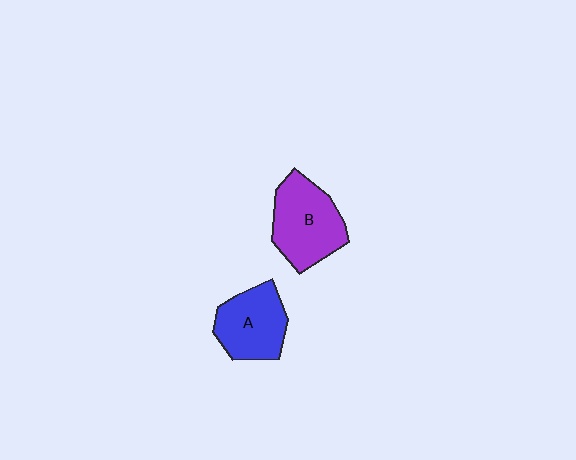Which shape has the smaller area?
Shape A (blue).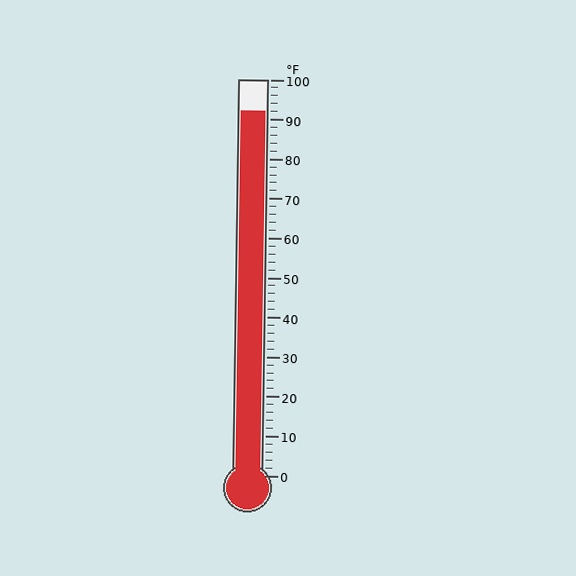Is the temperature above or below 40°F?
The temperature is above 40°F.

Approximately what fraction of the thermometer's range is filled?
The thermometer is filled to approximately 90% of its range.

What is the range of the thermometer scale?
The thermometer scale ranges from 0°F to 100°F.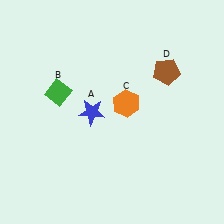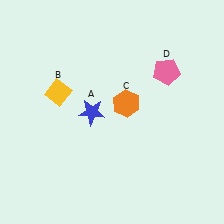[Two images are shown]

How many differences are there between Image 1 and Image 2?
There are 2 differences between the two images.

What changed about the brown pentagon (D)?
In Image 1, D is brown. In Image 2, it changed to pink.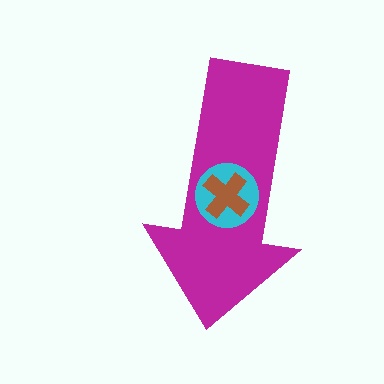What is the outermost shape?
The magenta arrow.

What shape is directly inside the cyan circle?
The brown cross.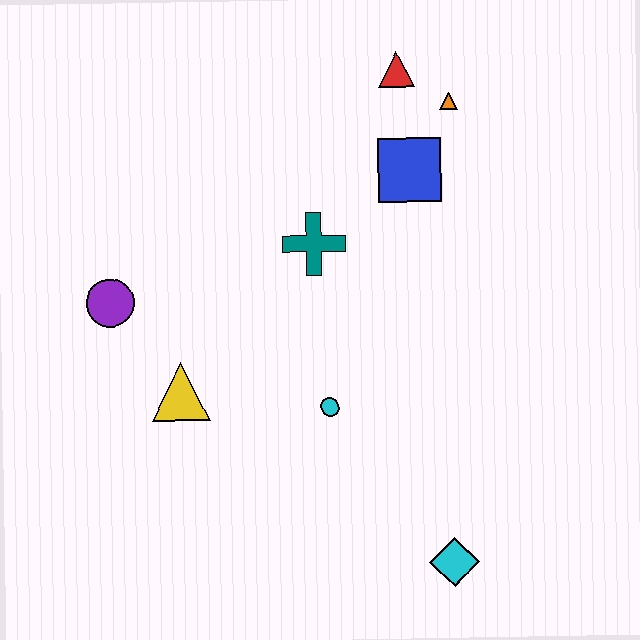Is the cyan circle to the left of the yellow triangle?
No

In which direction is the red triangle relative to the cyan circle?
The red triangle is above the cyan circle.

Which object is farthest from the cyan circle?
The red triangle is farthest from the cyan circle.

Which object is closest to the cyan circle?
The yellow triangle is closest to the cyan circle.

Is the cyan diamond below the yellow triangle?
Yes